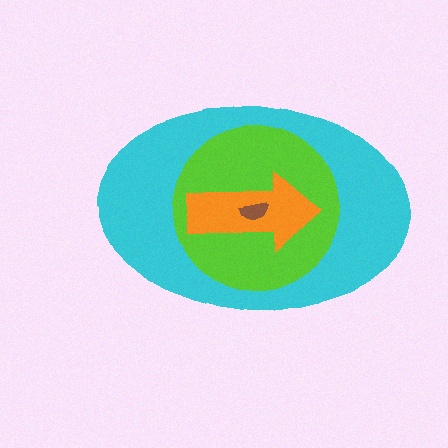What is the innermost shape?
The brown semicircle.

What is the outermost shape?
The cyan ellipse.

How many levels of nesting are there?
4.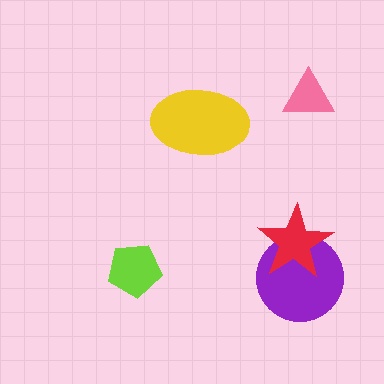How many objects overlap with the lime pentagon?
0 objects overlap with the lime pentagon.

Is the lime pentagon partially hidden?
No, no other shape covers it.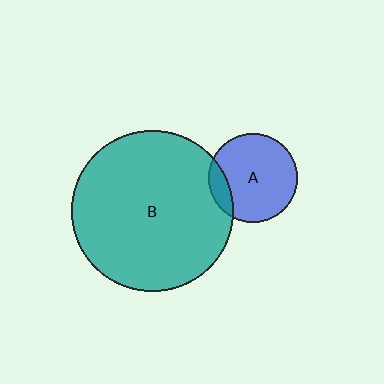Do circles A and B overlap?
Yes.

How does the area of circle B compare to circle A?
Approximately 3.3 times.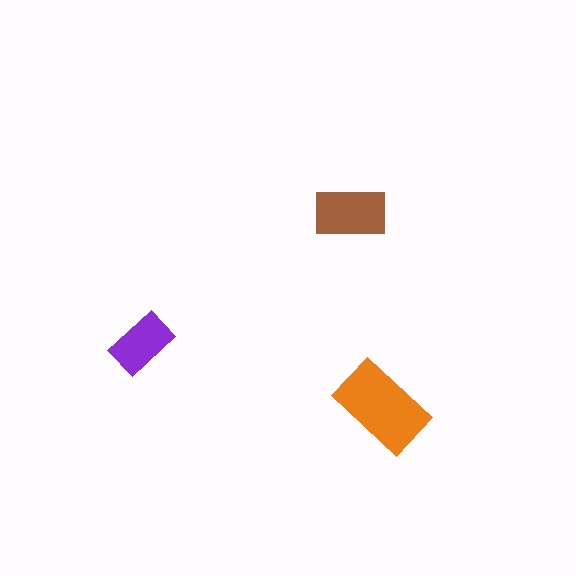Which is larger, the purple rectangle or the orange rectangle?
The orange one.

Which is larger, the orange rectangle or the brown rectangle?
The orange one.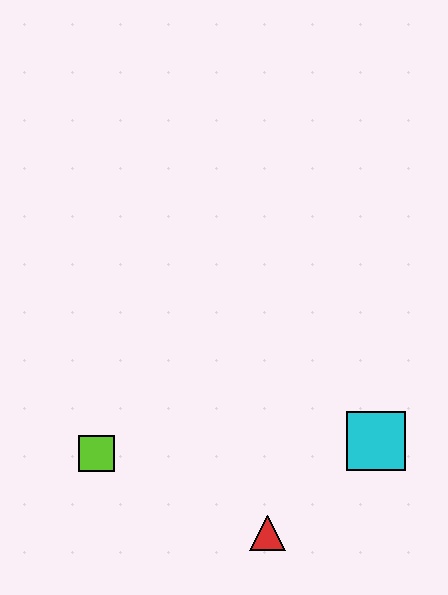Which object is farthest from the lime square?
The cyan square is farthest from the lime square.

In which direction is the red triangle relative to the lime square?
The red triangle is to the right of the lime square.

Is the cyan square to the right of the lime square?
Yes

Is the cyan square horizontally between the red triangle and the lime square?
No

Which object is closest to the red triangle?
The cyan square is closest to the red triangle.